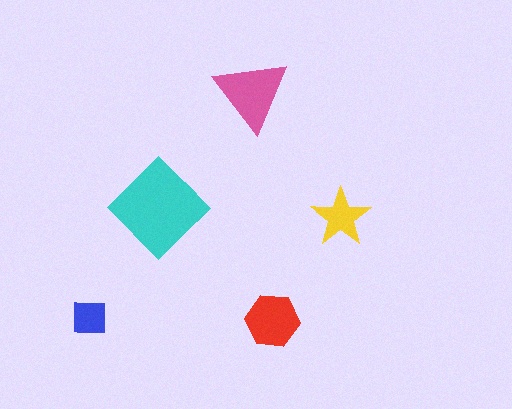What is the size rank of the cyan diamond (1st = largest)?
1st.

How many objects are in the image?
There are 5 objects in the image.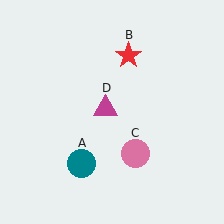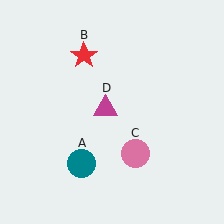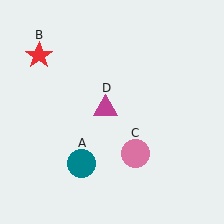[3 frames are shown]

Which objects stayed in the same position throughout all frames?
Teal circle (object A) and pink circle (object C) and magenta triangle (object D) remained stationary.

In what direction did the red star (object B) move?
The red star (object B) moved left.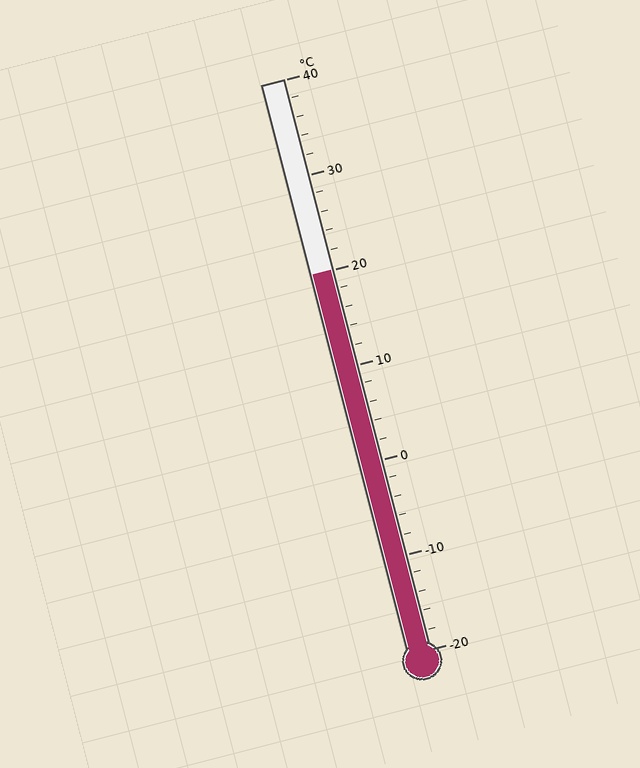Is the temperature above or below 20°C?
The temperature is at 20°C.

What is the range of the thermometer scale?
The thermometer scale ranges from -20°C to 40°C.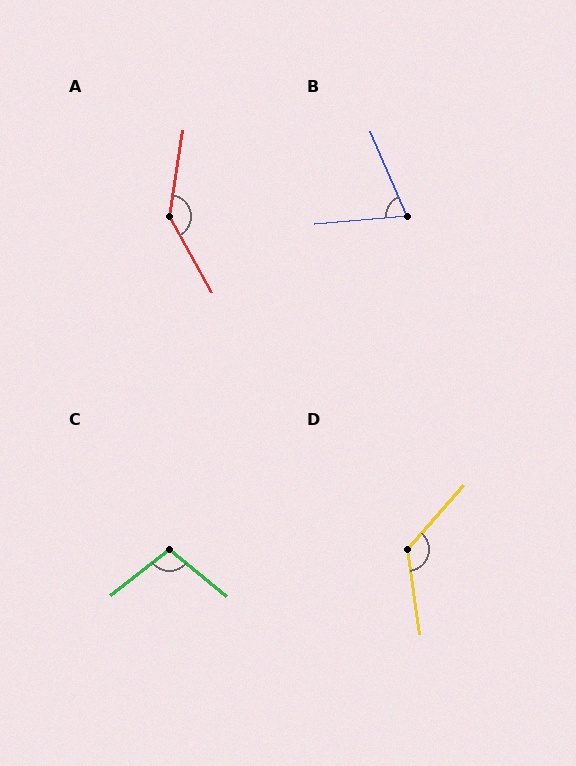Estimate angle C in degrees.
Approximately 102 degrees.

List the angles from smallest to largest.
B (71°), C (102°), D (130°), A (142°).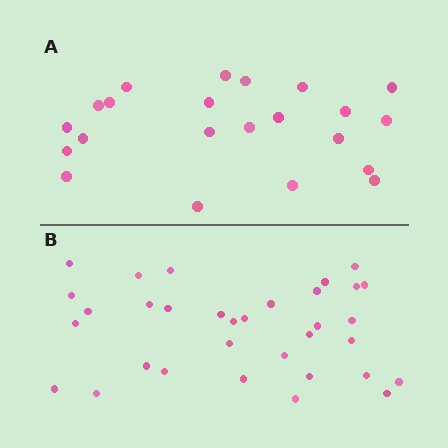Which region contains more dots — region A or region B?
Region B (the bottom region) has more dots.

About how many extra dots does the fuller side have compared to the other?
Region B has roughly 12 or so more dots than region A.